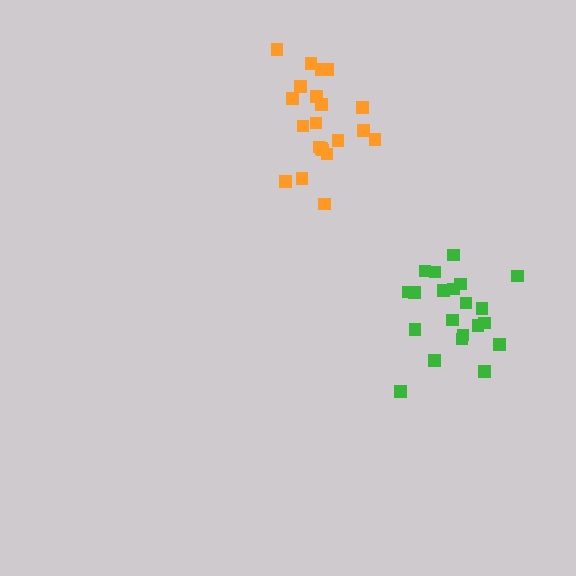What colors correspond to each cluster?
The clusters are colored: green, orange.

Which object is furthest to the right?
The green cluster is rightmost.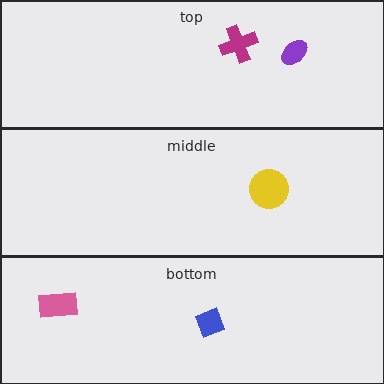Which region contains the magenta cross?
The top region.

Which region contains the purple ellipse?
The top region.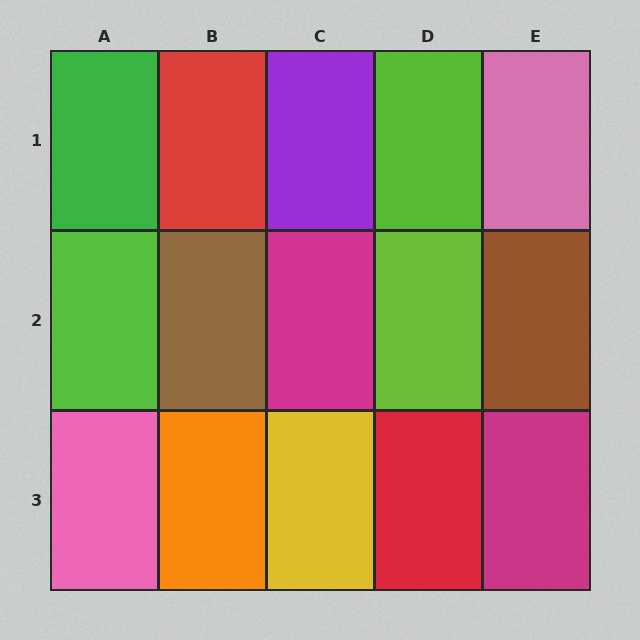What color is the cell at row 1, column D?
Lime.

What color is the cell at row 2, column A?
Lime.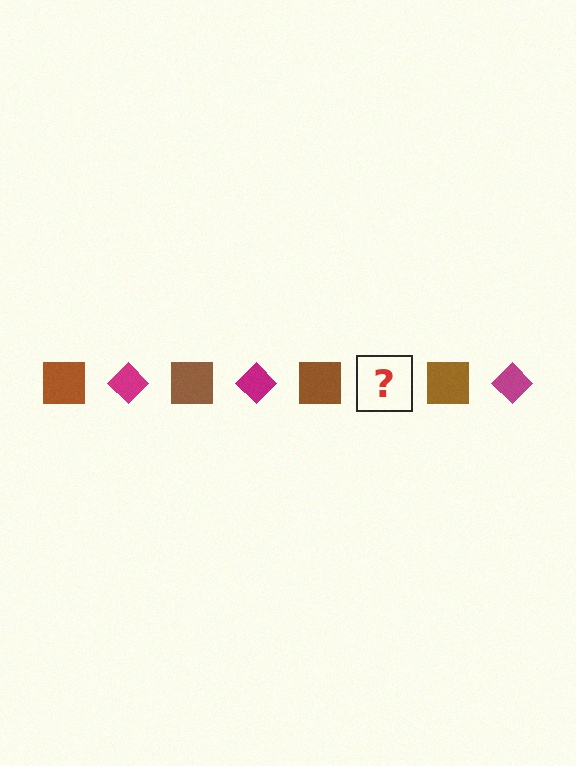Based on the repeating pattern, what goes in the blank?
The blank should be a magenta diamond.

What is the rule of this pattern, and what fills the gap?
The rule is that the pattern alternates between brown square and magenta diamond. The gap should be filled with a magenta diamond.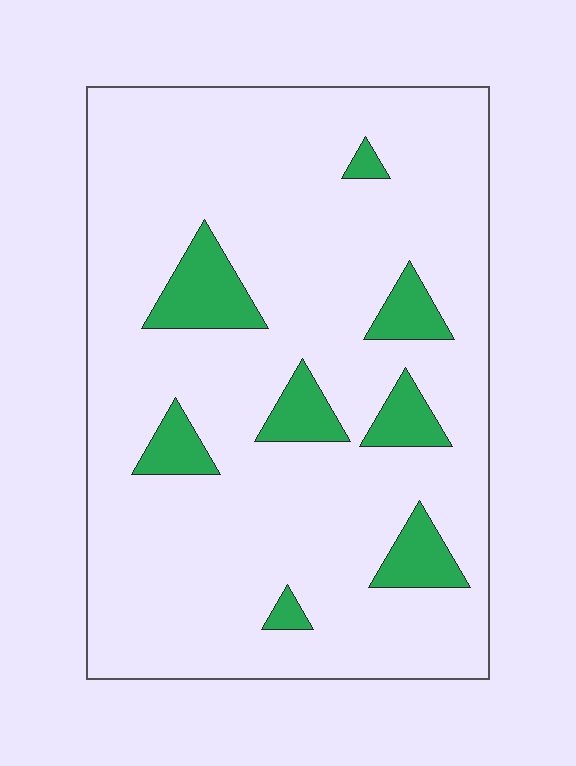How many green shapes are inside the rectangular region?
8.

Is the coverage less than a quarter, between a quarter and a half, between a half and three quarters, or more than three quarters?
Less than a quarter.